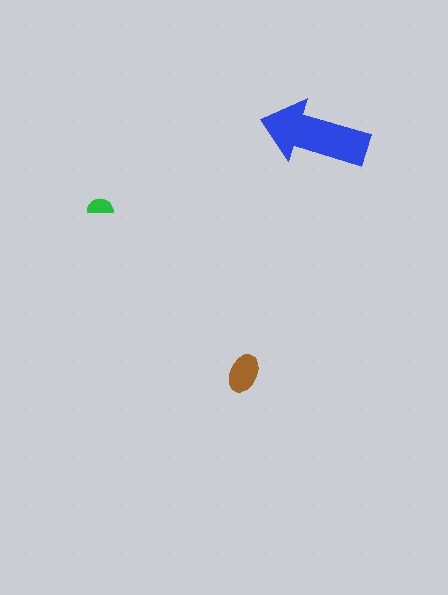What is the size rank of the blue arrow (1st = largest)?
1st.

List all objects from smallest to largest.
The green semicircle, the brown ellipse, the blue arrow.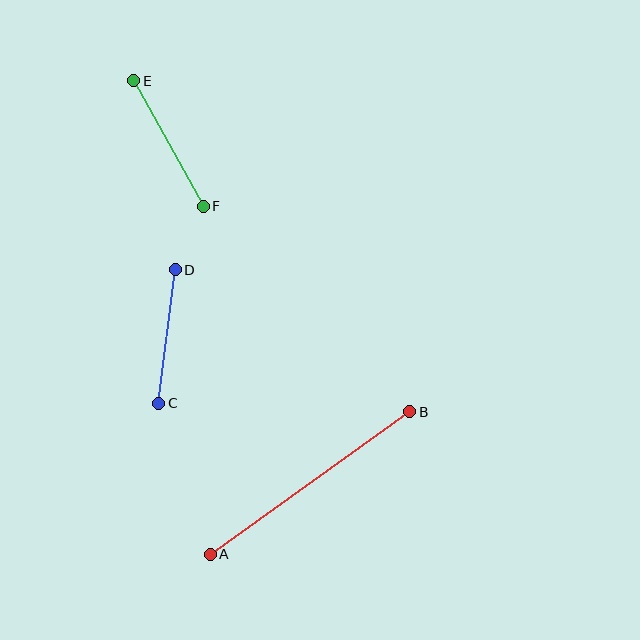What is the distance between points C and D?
The distance is approximately 134 pixels.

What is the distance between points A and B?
The distance is approximately 245 pixels.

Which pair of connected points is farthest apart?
Points A and B are farthest apart.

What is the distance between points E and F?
The distance is approximately 143 pixels.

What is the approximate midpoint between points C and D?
The midpoint is at approximately (167, 337) pixels.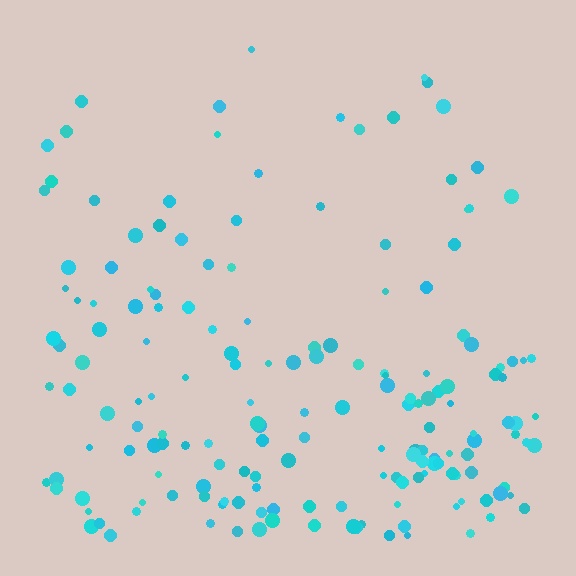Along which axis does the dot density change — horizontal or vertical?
Vertical.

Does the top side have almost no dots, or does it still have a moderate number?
Still a moderate number, just noticeably fewer than the bottom.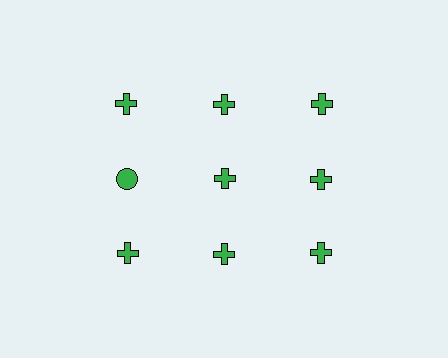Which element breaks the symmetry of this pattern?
The green circle in the second row, leftmost column breaks the symmetry. All other shapes are green crosses.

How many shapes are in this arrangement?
There are 9 shapes arranged in a grid pattern.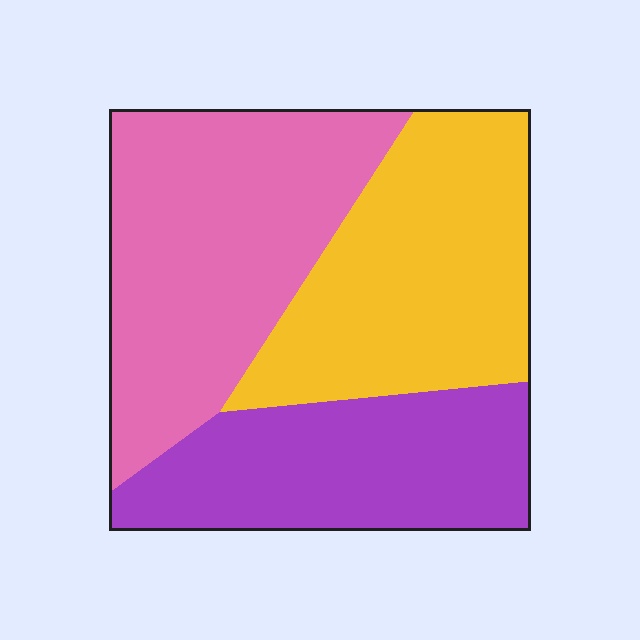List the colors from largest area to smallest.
From largest to smallest: pink, yellow, purple.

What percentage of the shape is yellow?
Yellow covers roughly 35% of the shape.